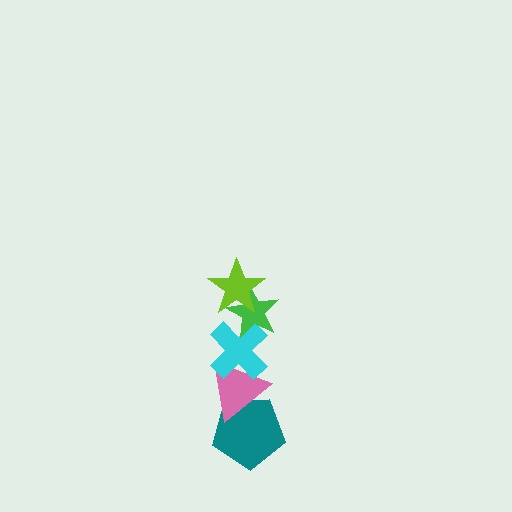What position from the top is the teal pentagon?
The teal pentagon is 5th from the top.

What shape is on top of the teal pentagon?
The pink triangle is on top of the teal pentagon.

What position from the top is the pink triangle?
The pink triangle is 4th from the top.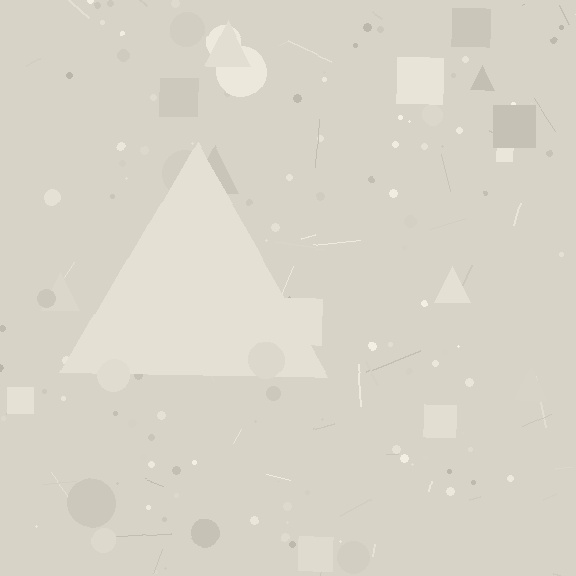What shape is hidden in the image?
A triangle is hidden in the image.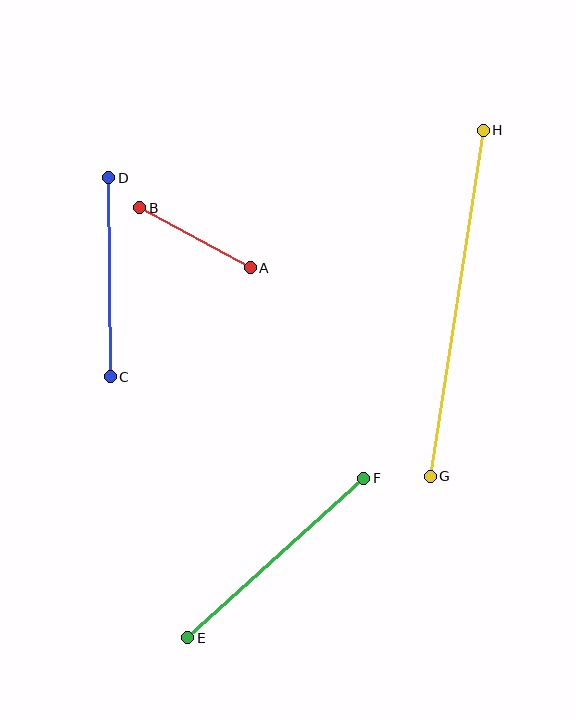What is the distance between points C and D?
The distance is approximately 199 pixels.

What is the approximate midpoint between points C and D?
The midpoint is at approximately (110, 277) pixels.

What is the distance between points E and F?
The distance is approximately 238 pixels.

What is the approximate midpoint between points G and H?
The midpoint is at approximately (457, 303) pixels.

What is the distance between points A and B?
The distance is approximately 126 pixels.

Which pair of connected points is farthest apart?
Points G and H are farthest apart.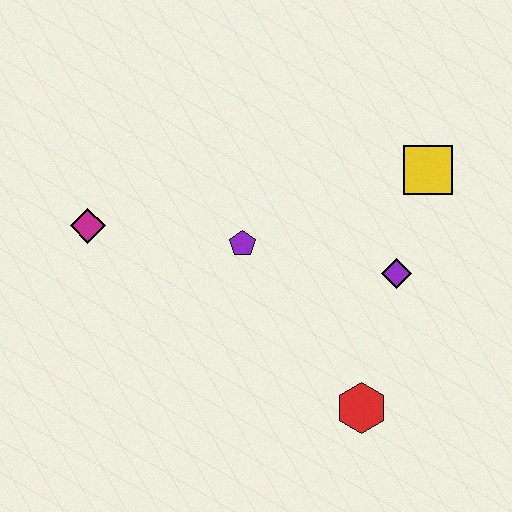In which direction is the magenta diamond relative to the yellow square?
The magenta diamond is to the left of the yellow square.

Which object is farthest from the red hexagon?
The magenta diamond is farthest from the red hexagon.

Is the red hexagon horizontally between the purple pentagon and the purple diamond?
Yes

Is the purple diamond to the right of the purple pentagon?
Yes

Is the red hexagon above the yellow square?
No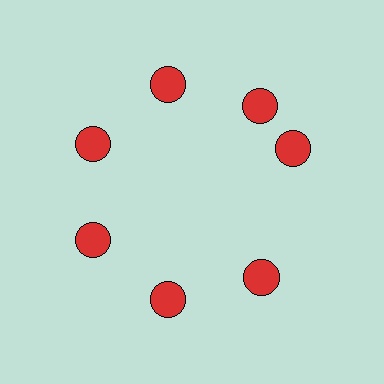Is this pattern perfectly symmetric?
No. The 7 red circles are arranged in a ring, but one element near the 3 o'clock position is rotated out of alignment along the ring, breaking the 7-fold rotational symmetry.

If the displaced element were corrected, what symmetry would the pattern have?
It would have 7-fold rotational symmetry — the pattern would map onto itself every 51 degrees.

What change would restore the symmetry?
The symmetry would be restored by rotating it back into even spacing with its neighbors so that all 7 circles sit at equal angles and equal distance from the center.